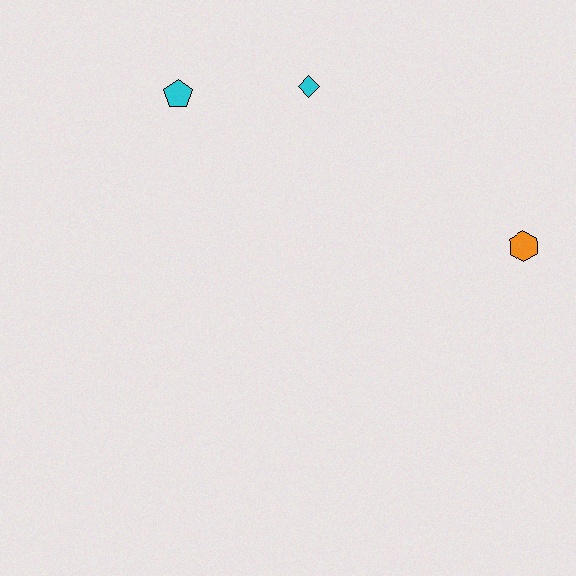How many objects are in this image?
There are 3 objects.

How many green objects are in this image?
There are no green objects.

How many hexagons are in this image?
There is 1 hexagon.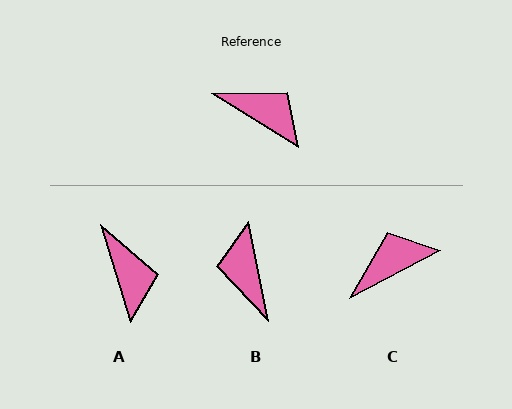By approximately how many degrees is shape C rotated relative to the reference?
Approximately 60 degrees counter-clockwise.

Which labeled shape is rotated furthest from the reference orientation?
B, about 133 degrees away.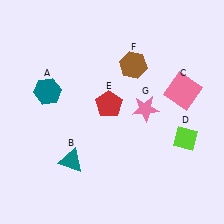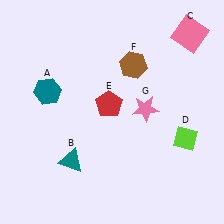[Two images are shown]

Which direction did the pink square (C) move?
The pink square (C) moved up.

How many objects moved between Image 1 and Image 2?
1 object moved between the two images.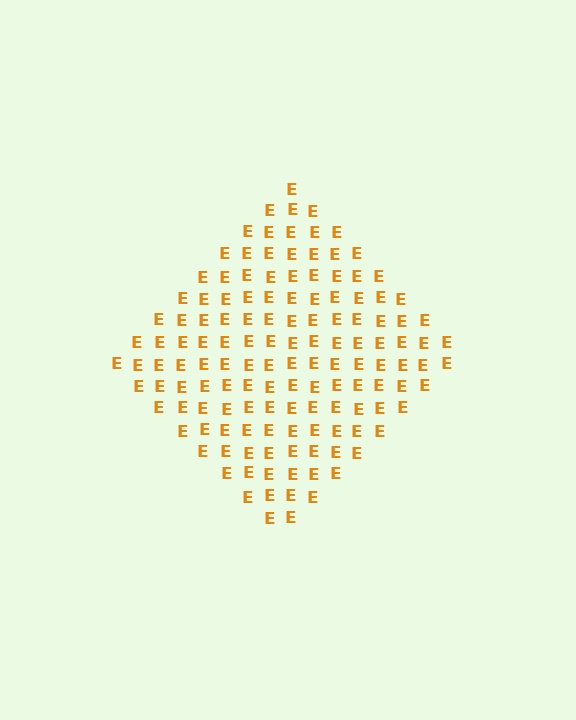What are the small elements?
The small elements are letter E's.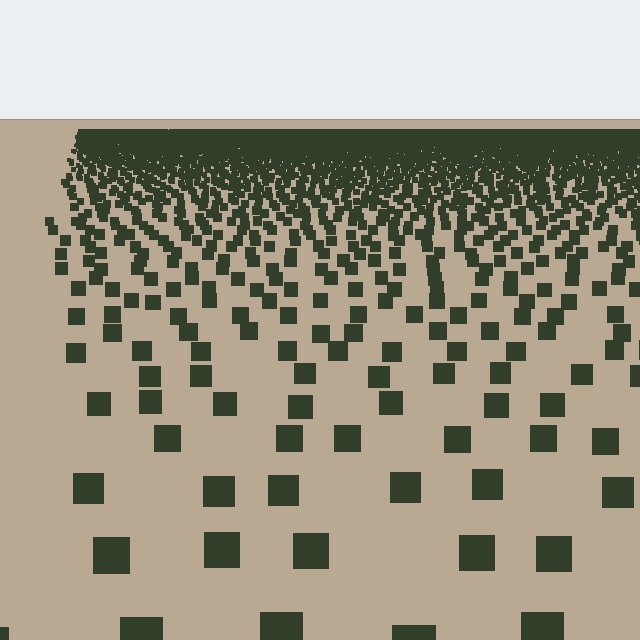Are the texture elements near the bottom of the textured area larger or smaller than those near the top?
Larger. Near the bottom, elements are closer to the viewer and appear at a bigger on-screen size.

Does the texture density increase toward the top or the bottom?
Density increases toward the top.